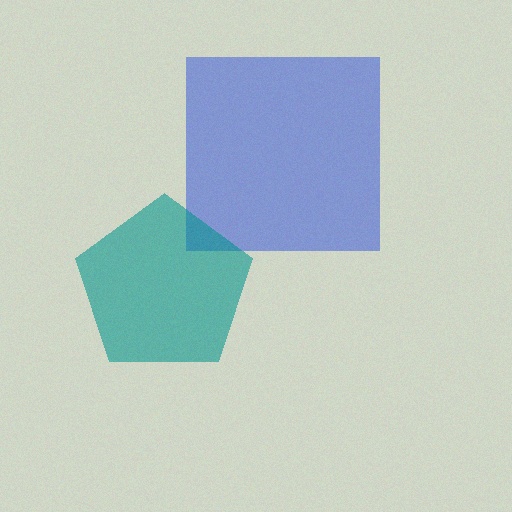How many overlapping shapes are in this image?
There are 2 overlapping shapes in the image.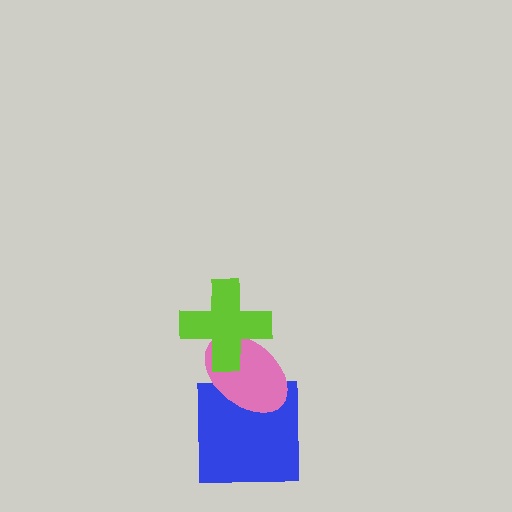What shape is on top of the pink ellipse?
The lime cross is on top of the pink ellipse.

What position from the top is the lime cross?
The lime cross is 1st from the top.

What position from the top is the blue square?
The blue square is 3rd from the top.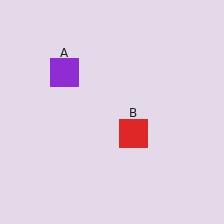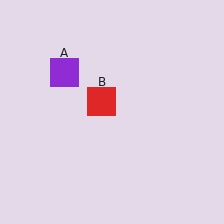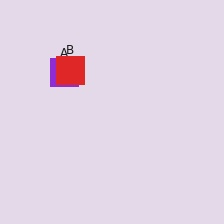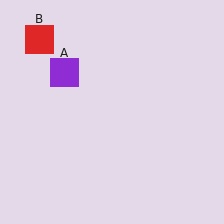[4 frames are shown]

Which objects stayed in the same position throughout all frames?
Purple square (object A) remained stationary.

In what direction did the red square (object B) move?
The red square (object B) moved up and to the left.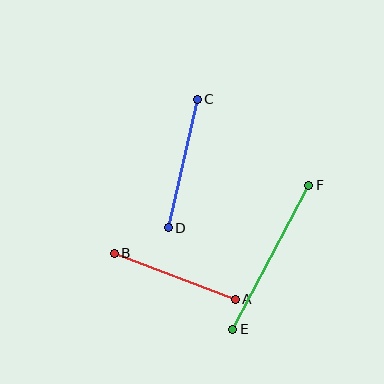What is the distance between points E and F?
The distance is approximately 163 pixels.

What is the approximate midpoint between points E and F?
The midpoint is at approximately (271, 257) pixels.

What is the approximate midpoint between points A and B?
The midpoint is at approximately (175, 276) pixels.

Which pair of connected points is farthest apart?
Points E and F are farthest apart.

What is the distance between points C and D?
The distance is approximately 132 pixels.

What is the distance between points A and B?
The distance is approximately 130 pixels.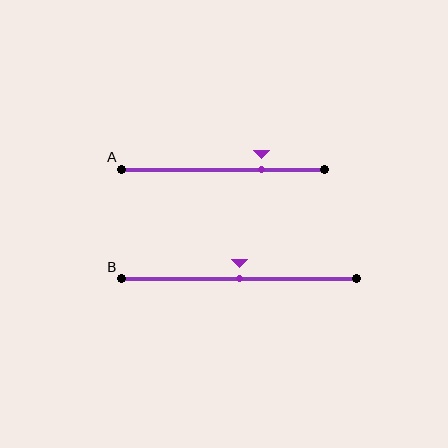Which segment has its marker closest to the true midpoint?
Segment B has its marker closest to the true midpoint.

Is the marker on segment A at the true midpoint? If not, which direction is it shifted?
No, the marker on segment A is shifted to the right by about 19% of the segment length.